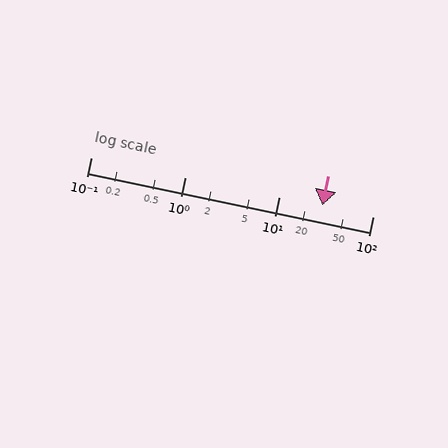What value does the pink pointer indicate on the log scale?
The pointer indicates approximately 29.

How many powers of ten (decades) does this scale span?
The scale spans 3 decades, from 0.1 to 100.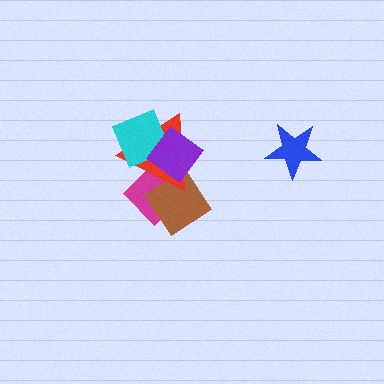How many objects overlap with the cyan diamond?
2 objects overlap with the cyan diamond.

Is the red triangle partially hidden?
Yes, it is partially covered by another shape.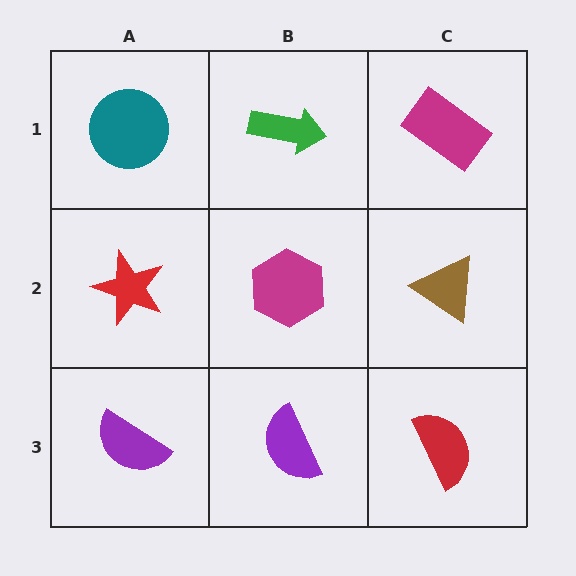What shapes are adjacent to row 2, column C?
A magenta rectangle (row 1, column C), a red semicircle (row 3, column C), a magenta hexagon (row 2, column B).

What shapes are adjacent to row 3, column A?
A red star (row 2, column A), a purple semicircle (row 3, column B).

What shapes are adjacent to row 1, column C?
A brown triangle (row 2, column C), a green arrow (row 1, column B).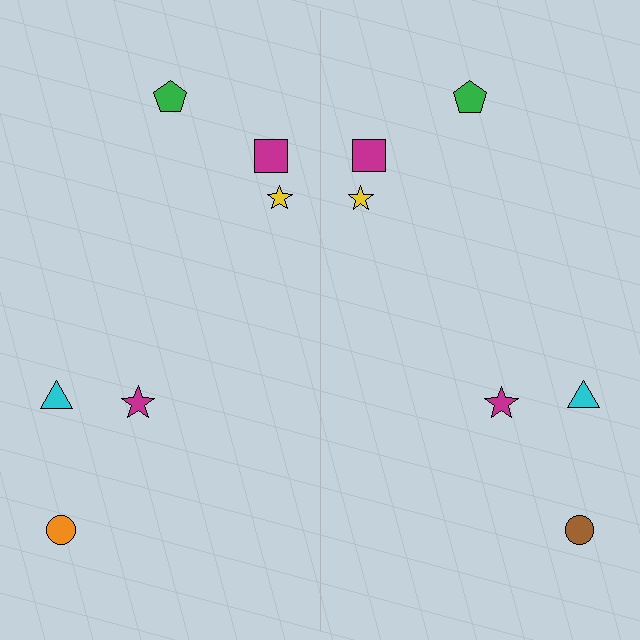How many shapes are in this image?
There are 12 shapes in this image.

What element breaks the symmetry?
The brown circle on the right side breaks the symmetry — its mirror counterpart is orange.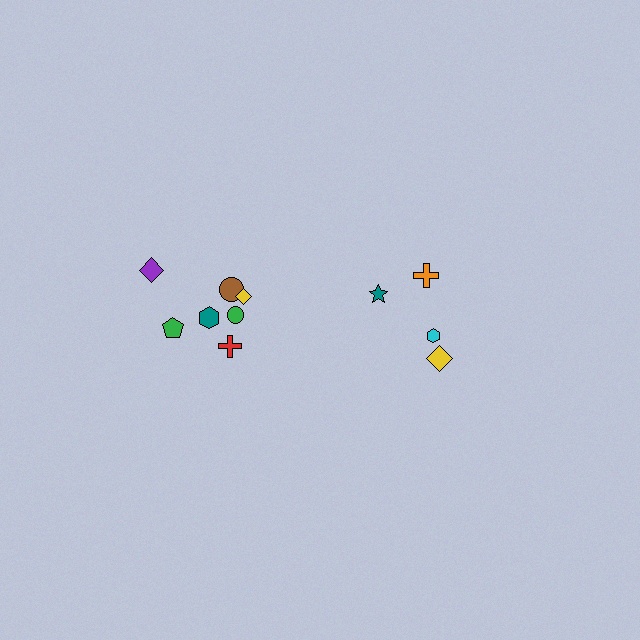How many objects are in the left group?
There are 8 objects.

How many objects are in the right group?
There are 4 objects.